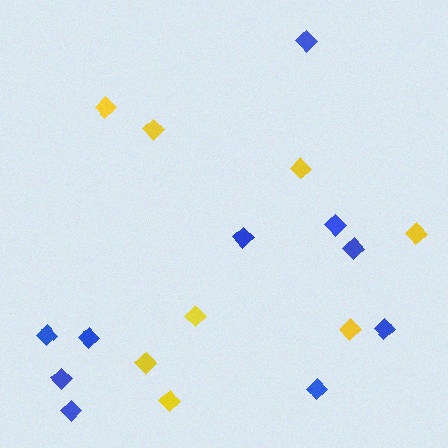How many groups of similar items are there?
There are 2 groups: one group of blue diamonds (10) and one group of yellow diamonds (8).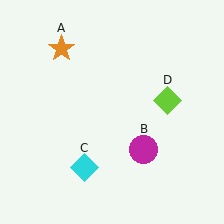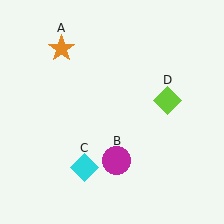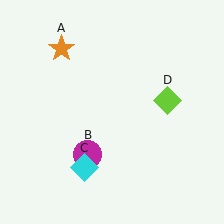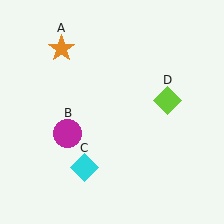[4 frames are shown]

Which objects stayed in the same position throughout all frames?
Orange star (object A) and cyan diamond (object C) and lime diamond (object D) remained stationary.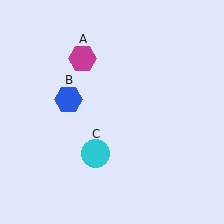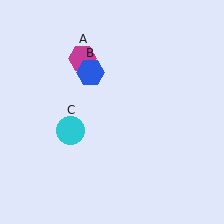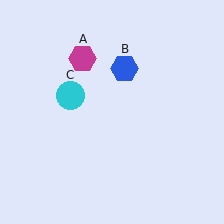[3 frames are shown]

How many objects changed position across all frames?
2 objects changed position: blue hexagon (object B), cyan circle (object C).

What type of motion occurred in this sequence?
The blue hexagon (object B), cyan circle (object C) rotated clockwise around the center of the scene.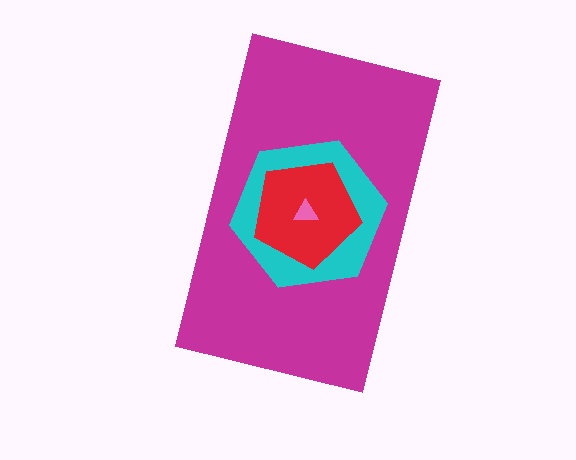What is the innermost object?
The pink triangle.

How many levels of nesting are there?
4.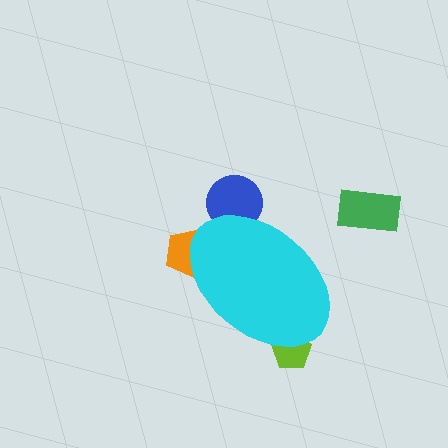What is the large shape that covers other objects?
A cyan ellipse.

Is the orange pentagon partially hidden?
Yes, the orange pentagon is partially hidden behind the cyan ellipse.